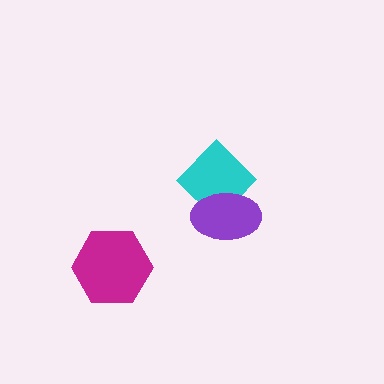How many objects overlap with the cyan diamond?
1 object overlaps with the cyan diamond.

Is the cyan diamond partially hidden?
Yes, it is partially covered by another shape.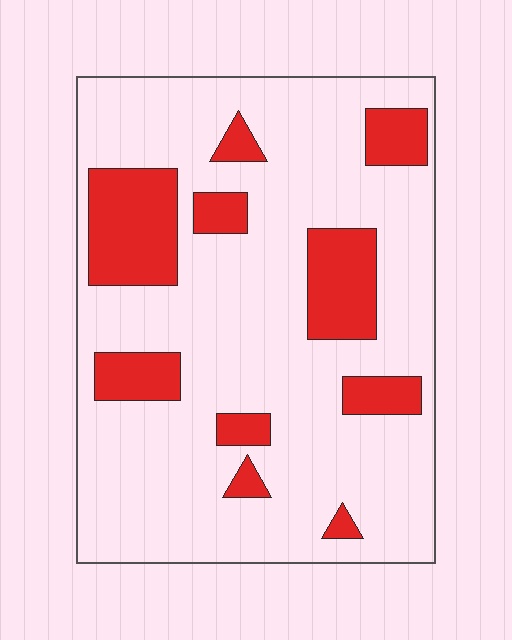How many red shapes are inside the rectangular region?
10.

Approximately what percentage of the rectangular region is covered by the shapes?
Approximately 20%.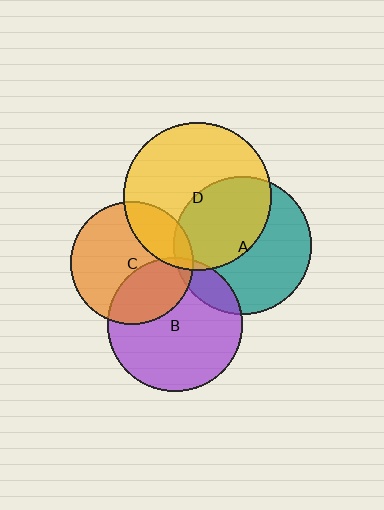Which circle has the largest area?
Circle D (yellow).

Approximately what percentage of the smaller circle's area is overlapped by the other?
Approximately 35%.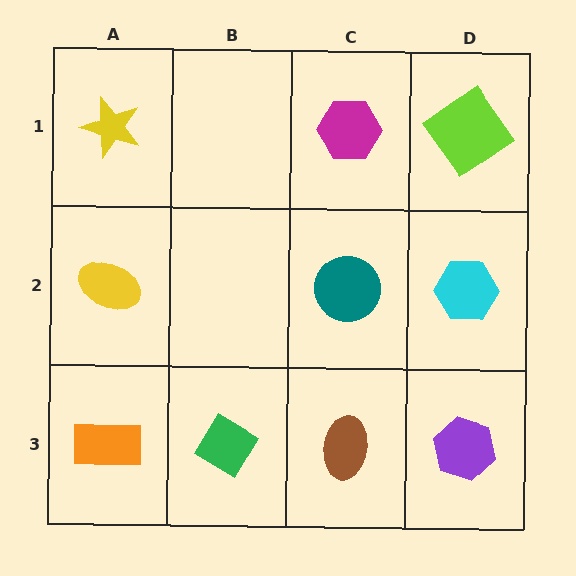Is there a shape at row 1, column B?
No, that cell is empty.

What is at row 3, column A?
An orange rectangle.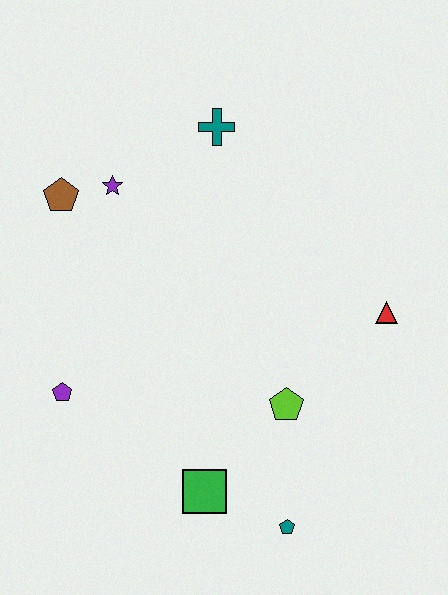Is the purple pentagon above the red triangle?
No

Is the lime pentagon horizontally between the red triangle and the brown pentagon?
Yes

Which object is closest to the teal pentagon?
The green square is closest to the teal pentagon.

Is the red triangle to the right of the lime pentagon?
Yes